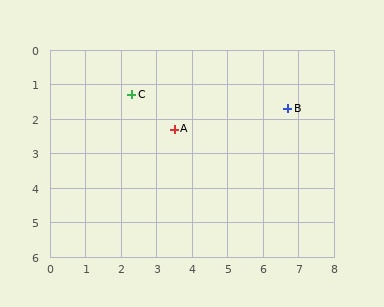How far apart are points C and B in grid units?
Points C and B are about 4.4 grid units apart.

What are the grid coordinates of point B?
Point B is at approximately (6.7, 1.7).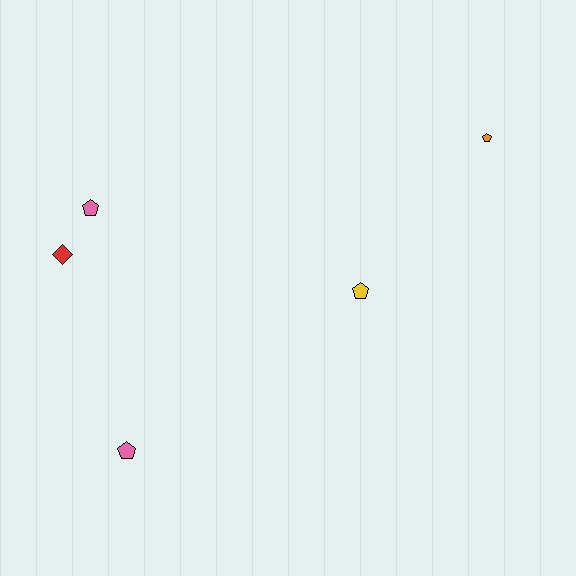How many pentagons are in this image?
There are 4 pentagons.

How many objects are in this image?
There are 5 objects.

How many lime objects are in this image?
There are no lime objects.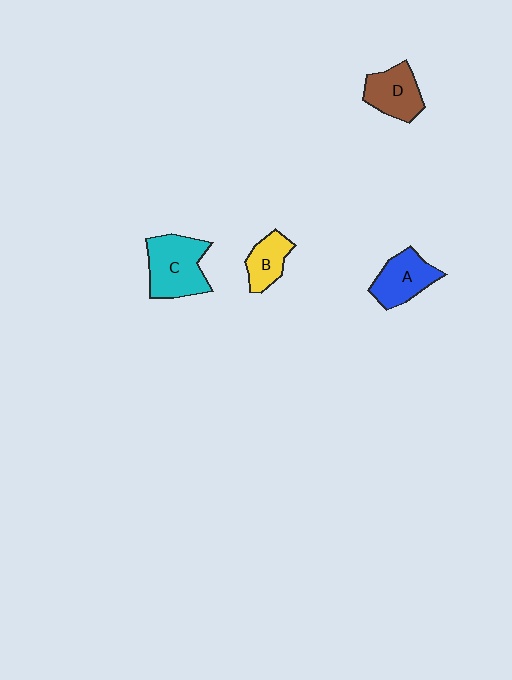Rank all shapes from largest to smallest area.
From largest to smallest: C (cyan), A (blue), D (brown), B (yellow).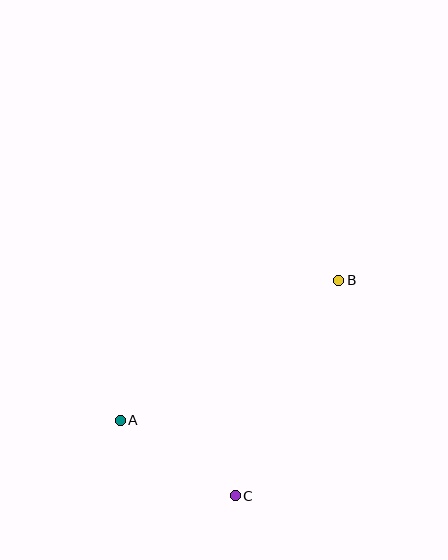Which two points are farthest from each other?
Points A and B are farthest from each other.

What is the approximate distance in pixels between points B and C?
The distance between B and C is approximately 239 pixels.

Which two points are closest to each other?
Points A and C are closest to each other.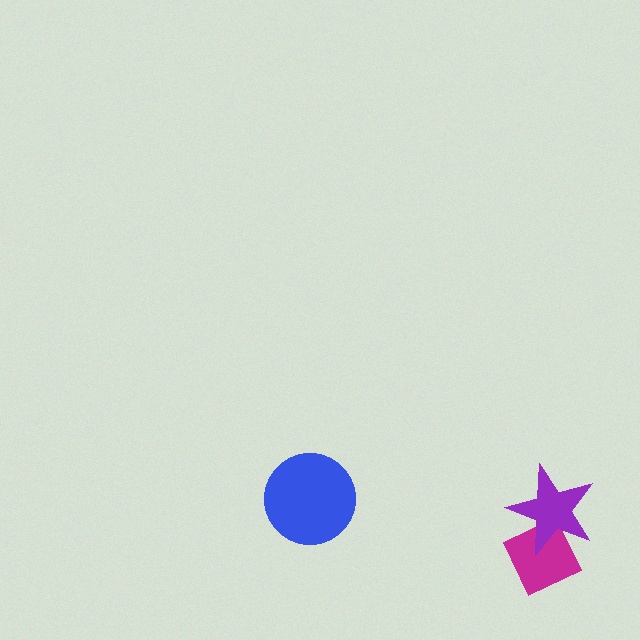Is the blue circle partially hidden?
No, no other shape covers it.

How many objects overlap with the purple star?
1 object overlaps with the purple star.